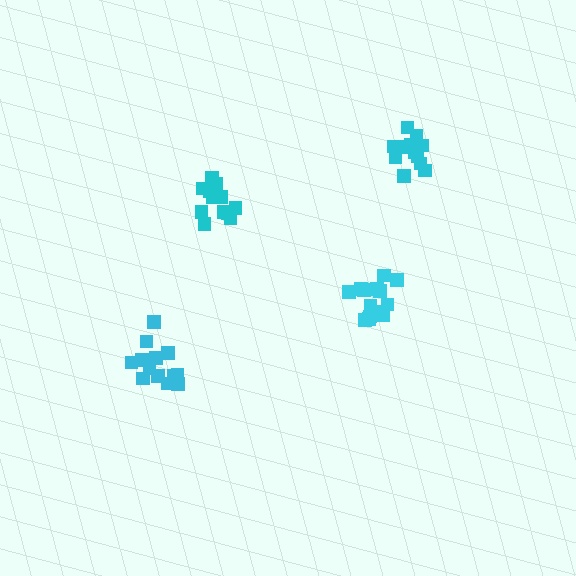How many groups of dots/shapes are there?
There are 4 groups.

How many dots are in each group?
Group 1: 15 dots, Group 2: 13 dots, Group 3: 12 dots, Group 4: 13 dots (53 total).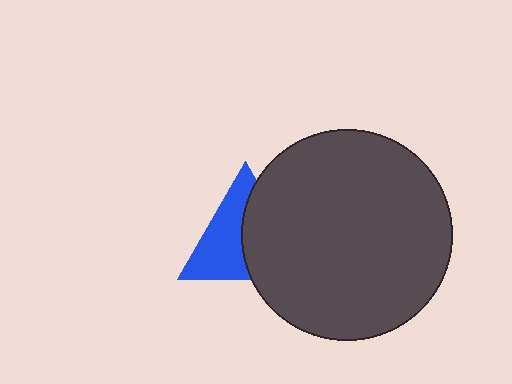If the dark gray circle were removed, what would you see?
You would see the complete blue triangle.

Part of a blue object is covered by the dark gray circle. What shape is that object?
It is a triangle.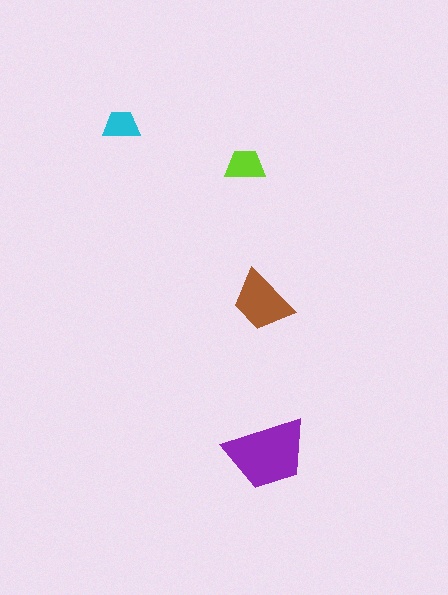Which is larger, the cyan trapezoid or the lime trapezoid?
The lime one.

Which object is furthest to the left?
The cyan trapezoid is leftmost.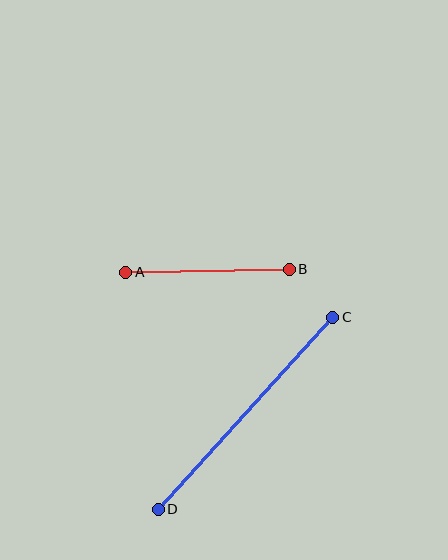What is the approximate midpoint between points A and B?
The midpoint is at approximately (208, 271) pixels.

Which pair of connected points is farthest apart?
Points C and D are farthest apart.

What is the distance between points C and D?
The distance is approximately 259 pixels.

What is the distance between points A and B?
The distance is approximately 164 pixels.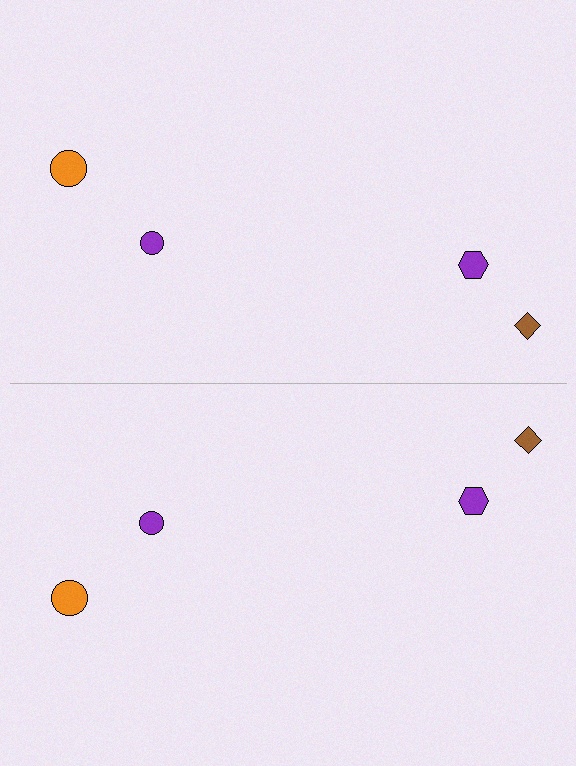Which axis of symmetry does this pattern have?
The pattern has a horizontal axis of symmetry running through the center of the image.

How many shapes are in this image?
There are 8 shapes in this image.